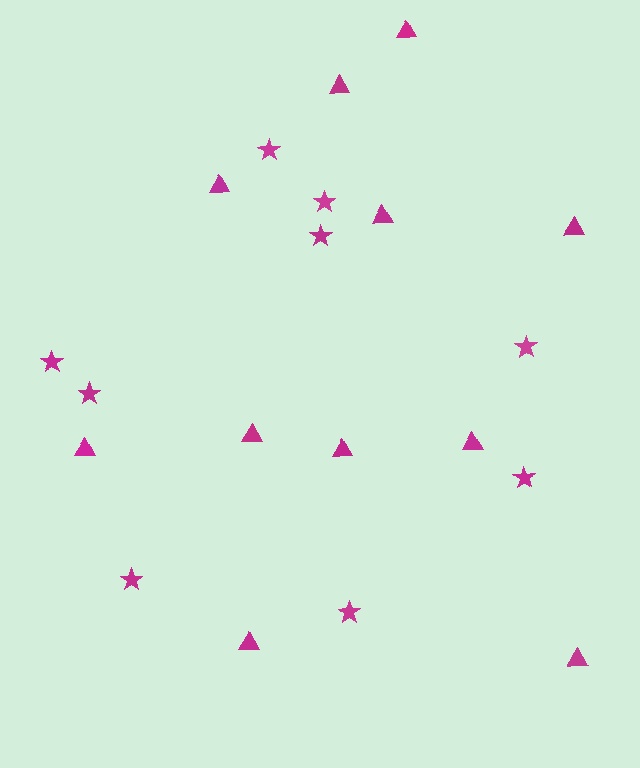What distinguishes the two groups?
There are 2 groups: one group of triangles (11) and one group of stars (9).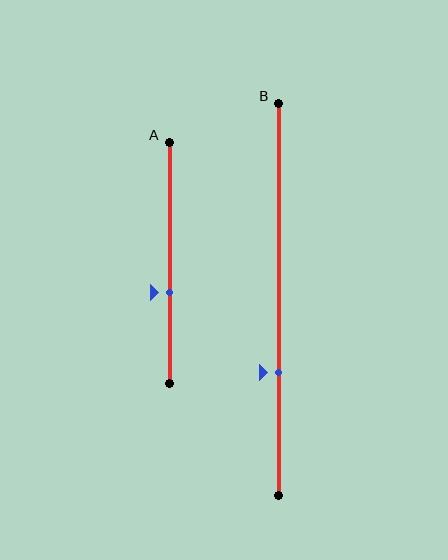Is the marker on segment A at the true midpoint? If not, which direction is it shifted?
No, the marker on segment A is shifted downward by about 12% of the segment length.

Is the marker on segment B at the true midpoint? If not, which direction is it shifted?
No, the marker on segment B is shifted downward by about 19% of the segment length.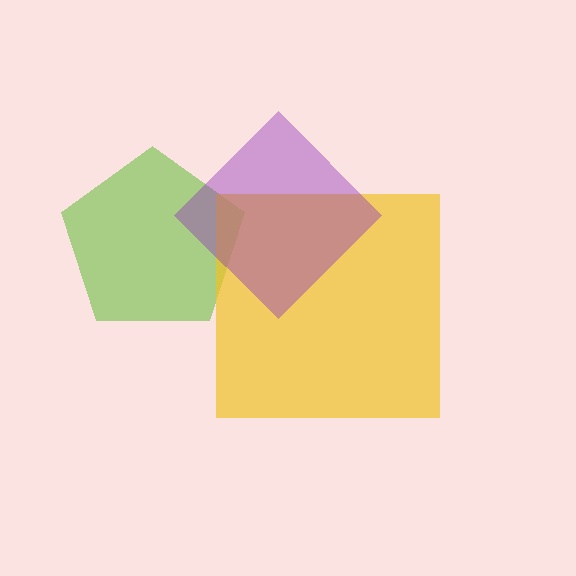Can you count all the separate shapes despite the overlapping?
Yes, there are 3 separate shapes.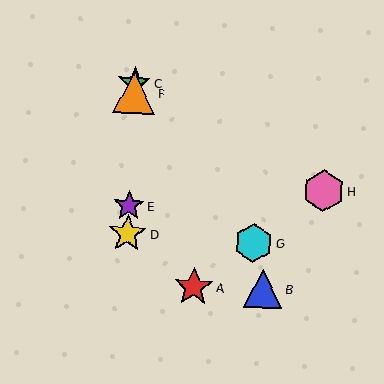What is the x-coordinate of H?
Object H is at x≈324.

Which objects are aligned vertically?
Objects C, D, E, F are aligned vertically.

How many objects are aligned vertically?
4 objects (C, D, E, F) are aligned vertically.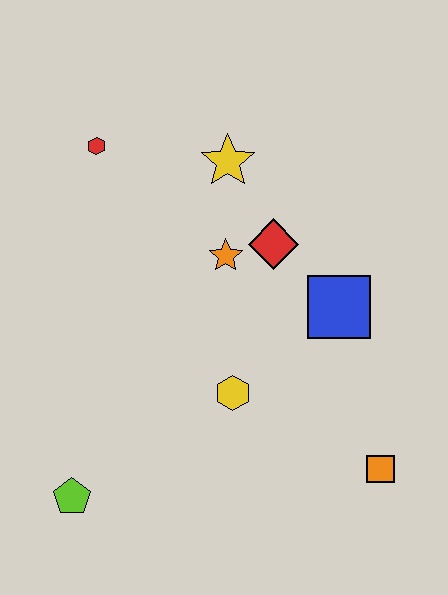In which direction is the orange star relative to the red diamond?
The orange star is to the left of the red diamond.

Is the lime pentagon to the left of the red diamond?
Yes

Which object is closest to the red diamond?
The orange star is closest to the red diamond.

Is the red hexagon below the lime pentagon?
No